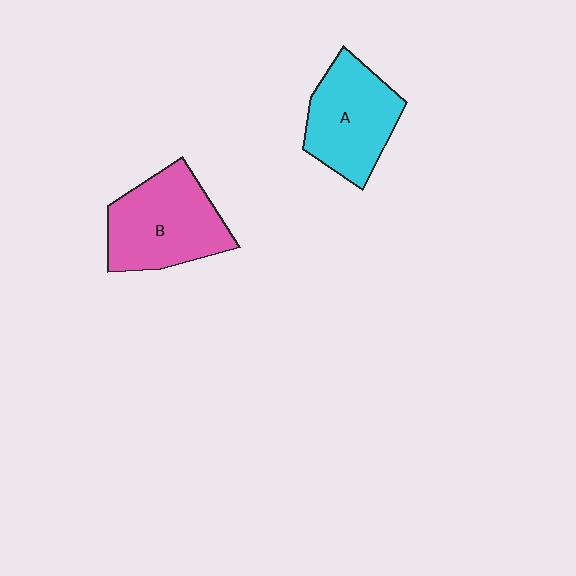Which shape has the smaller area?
Shape A (cyan).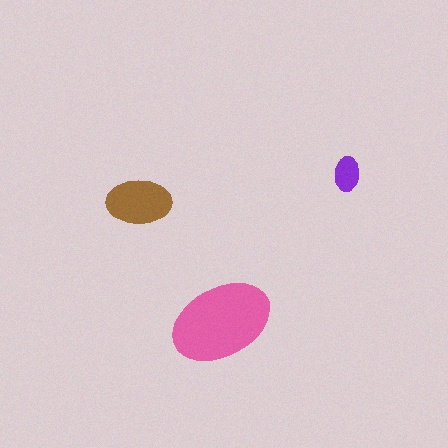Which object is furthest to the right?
The purple ellipse is rightmost.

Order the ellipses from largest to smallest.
the pink one, the brown one, the purple one.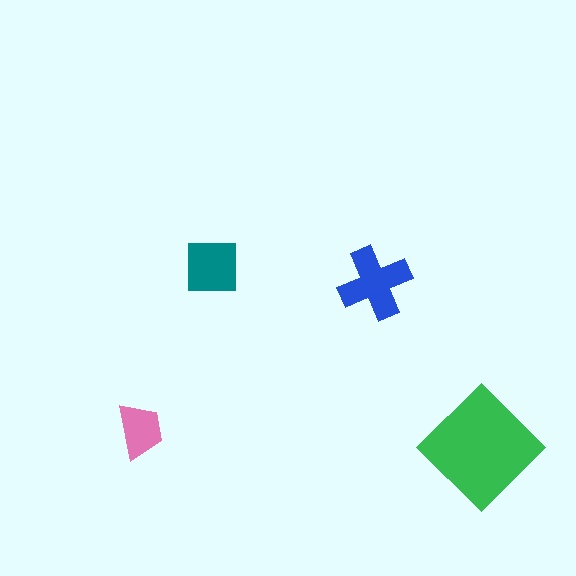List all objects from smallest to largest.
The pink trapezoid, the teal square, the blue cross, the green diamond.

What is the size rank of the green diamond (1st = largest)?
1st.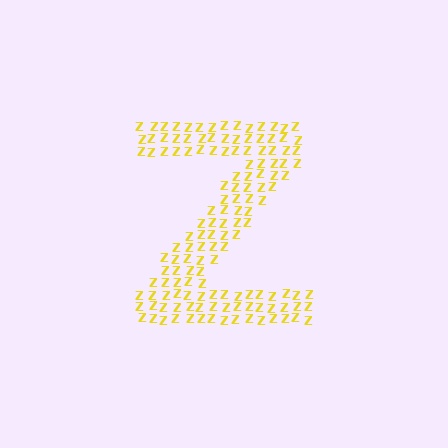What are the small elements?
The small elements are letter Z's.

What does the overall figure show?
The overall figure shows the letter Z.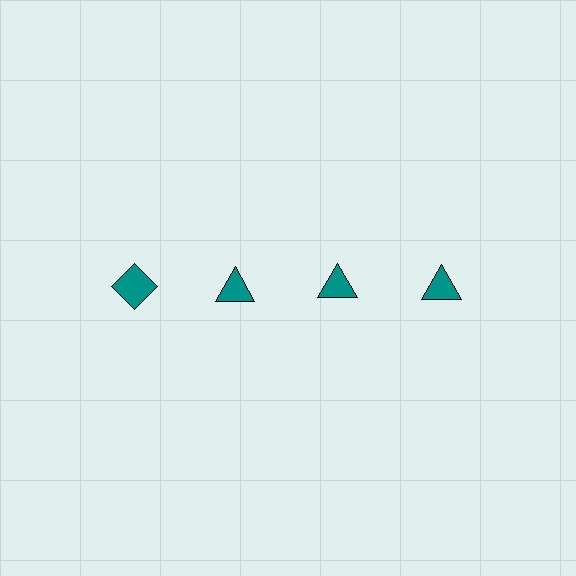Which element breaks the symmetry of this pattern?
The teal diamond in the top row, leftmost column breaks the symmetry. All other shapes are teal triangles.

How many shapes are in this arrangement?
There are 4 shapes arranged in a grid pattern.